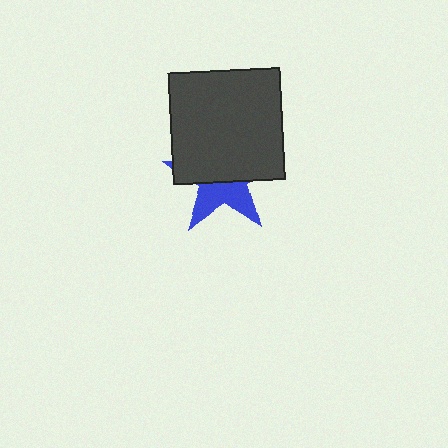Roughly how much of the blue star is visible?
A small part of it is visible (roughly 39%).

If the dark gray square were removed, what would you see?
You would see the complete blue star.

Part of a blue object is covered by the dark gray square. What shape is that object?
It is a star.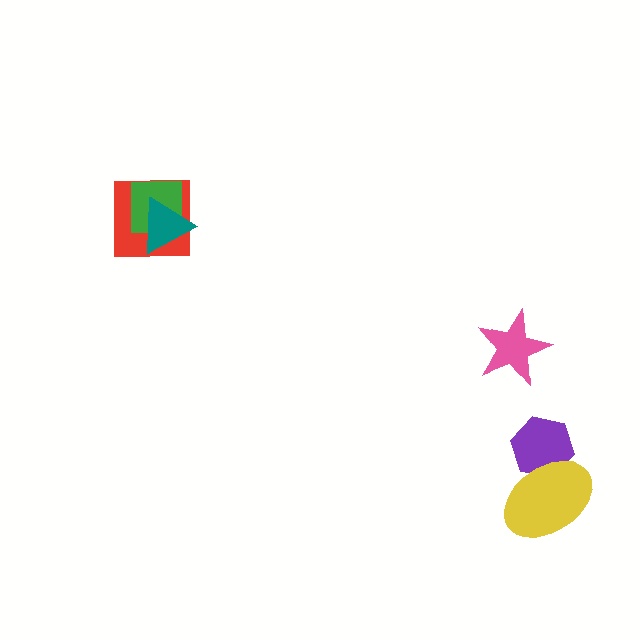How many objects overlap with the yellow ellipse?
1 object overlaps with the yellow ellipse.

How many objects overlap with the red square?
2 objects overlap with the red square.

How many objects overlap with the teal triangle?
2 objects overlap with the teal triangle.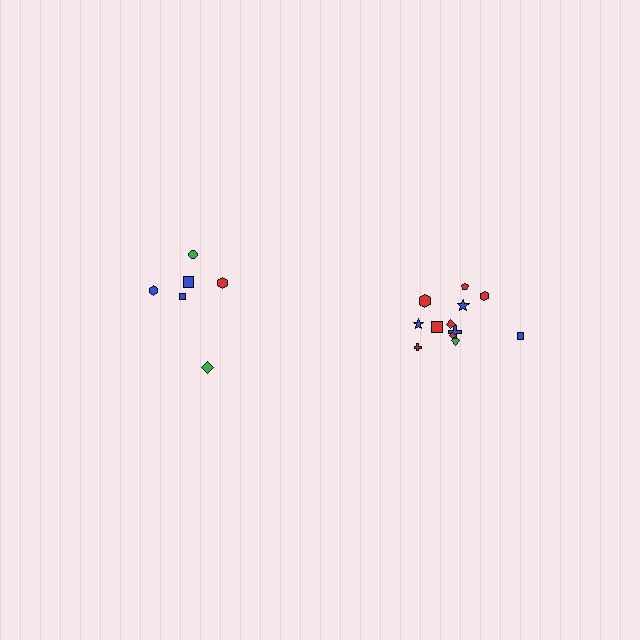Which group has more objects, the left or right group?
The right group.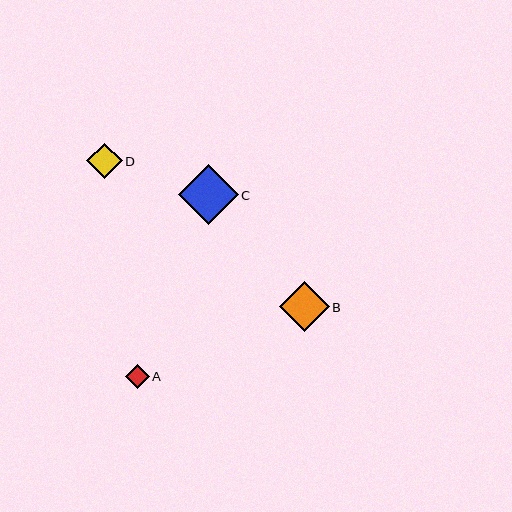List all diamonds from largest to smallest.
From largest to smallest: C, B, D, A.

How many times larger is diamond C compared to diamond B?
Diamond C is approximately 1.2 times the size of diamond B.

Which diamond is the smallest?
Diamond A is the smallest with a size of approximately 23 pixels.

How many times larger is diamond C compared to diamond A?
Diamond C is approximately 2.6 times the size of diamond A.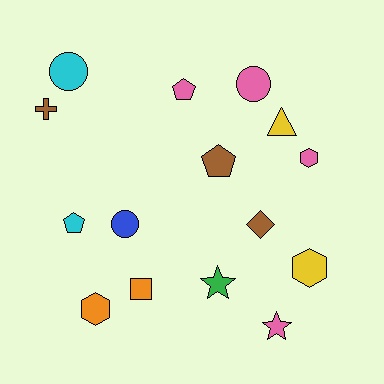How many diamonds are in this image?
There is 1 diamond.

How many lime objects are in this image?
There are no lime objects.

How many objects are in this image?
There are 15 objects.